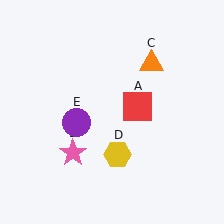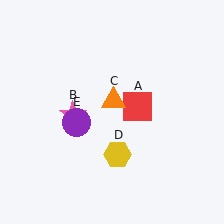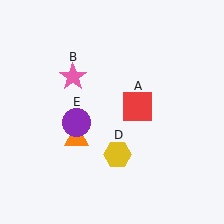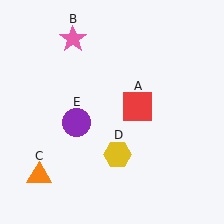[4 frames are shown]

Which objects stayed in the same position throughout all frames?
Red square (object A) and yellow hexagon (object D) and purple circle (object E) remained stationary.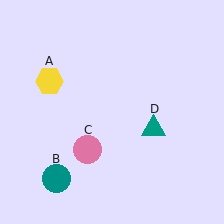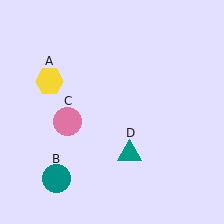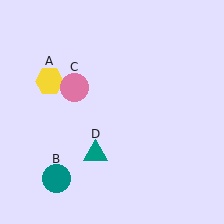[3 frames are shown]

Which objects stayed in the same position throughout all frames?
Yellow hexagon (object A) and teal circle (object B) remained stationary.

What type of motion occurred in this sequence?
The pink circle (object C), teal triangle (object D) rotated clockwise around the center of the scene.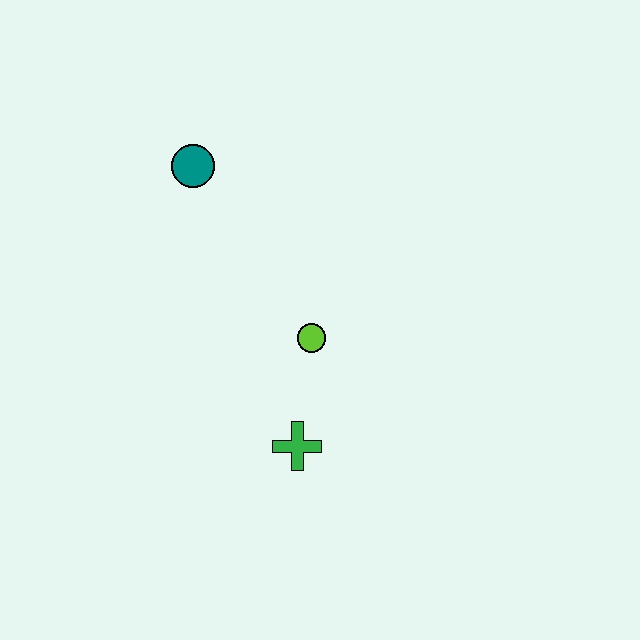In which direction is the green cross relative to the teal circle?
The green cross is below the teal circle.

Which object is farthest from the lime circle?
The teal circle is farthest from the lime circle.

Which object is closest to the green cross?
The lime circle is closest to the green cross.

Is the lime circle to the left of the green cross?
No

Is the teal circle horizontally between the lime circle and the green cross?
No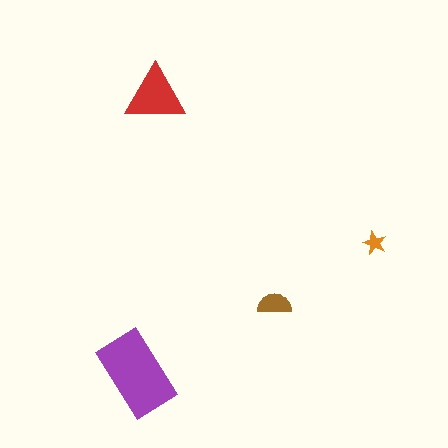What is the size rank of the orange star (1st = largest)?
4th.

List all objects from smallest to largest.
The orange star, the brown semicircle, the red triangle, the purple rectangle.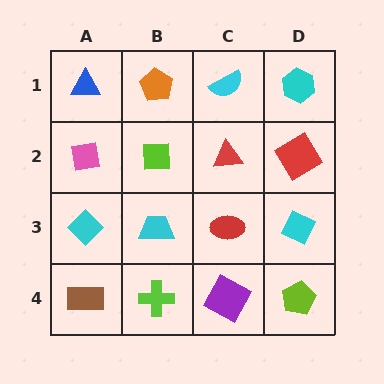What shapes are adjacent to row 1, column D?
A red diamond (row 2, column D), a cyan semicircle (row 1, column C).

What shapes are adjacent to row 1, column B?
A lime square (row 2, column B), a blue triangle (row 1, column A), a cyan semicircle (row 1, column C).